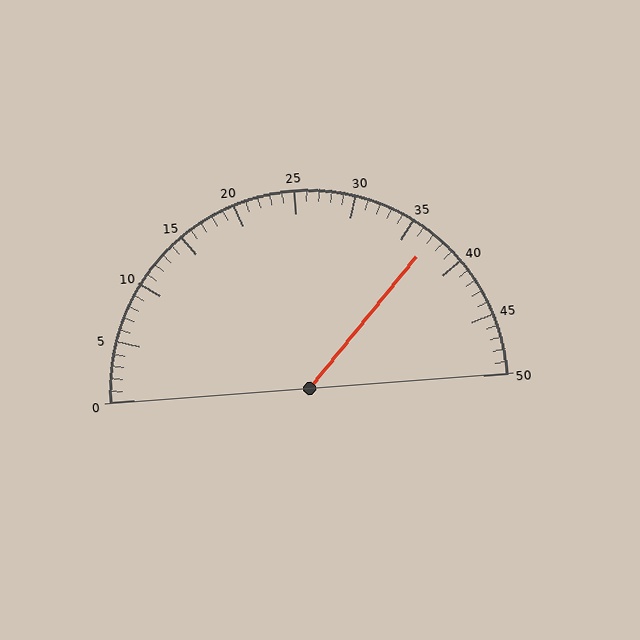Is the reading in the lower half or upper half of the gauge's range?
The reading is in the upper half of the range (0 to 50).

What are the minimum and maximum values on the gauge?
The gauge ranges from 0 to 50.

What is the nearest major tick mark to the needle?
The nearest major tick mark is 35.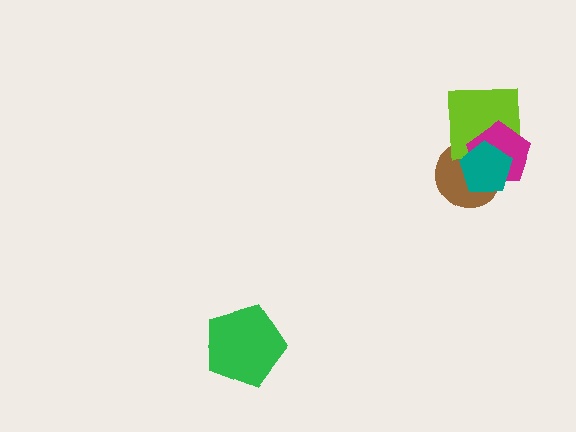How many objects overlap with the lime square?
3 objects overlap with the lime square.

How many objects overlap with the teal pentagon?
3 objects overlap with the teal pentagon.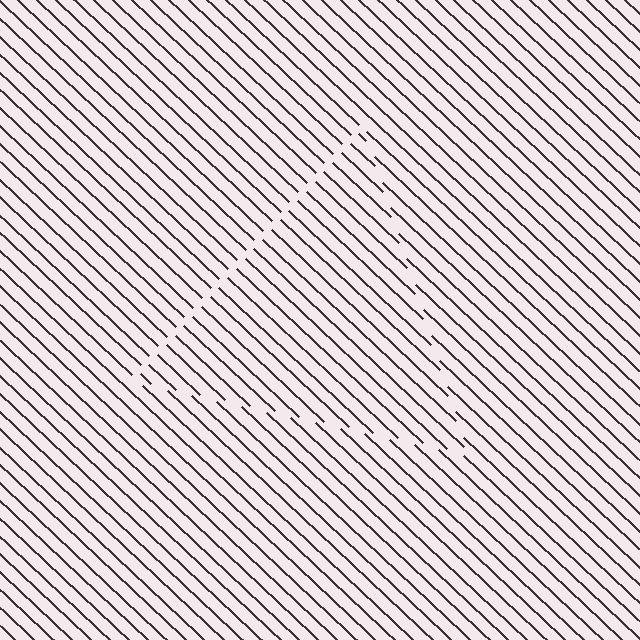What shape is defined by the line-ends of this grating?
An illusory triangle. The interior of the shape contains the same grating, shifted by half a period — the contour is defined by the phase discontinuity where line-ends from the inner and outer gratings abut.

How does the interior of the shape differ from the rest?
The interior of the shape contains the same grating, shifted by half a period — the contour is defined by the phase discontinuity where line-ends from the inner and outer gratings abut.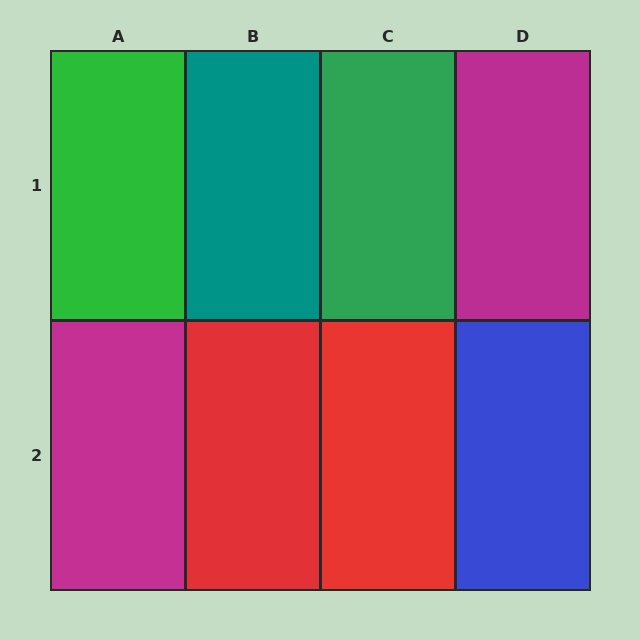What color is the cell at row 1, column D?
Magenta.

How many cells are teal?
1 cell is teal.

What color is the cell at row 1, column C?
Green.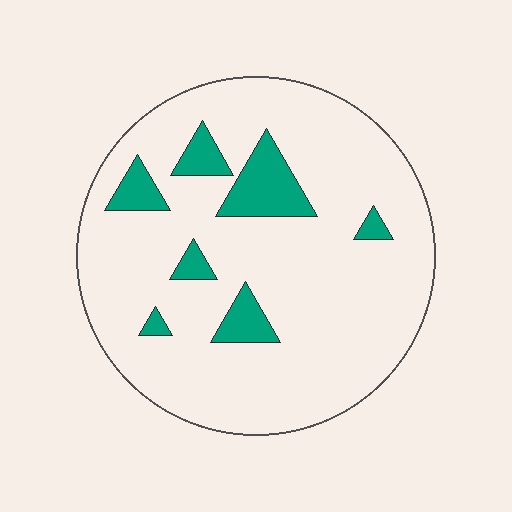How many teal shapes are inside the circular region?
7.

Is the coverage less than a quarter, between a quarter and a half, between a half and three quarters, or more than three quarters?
Less than a quarter.